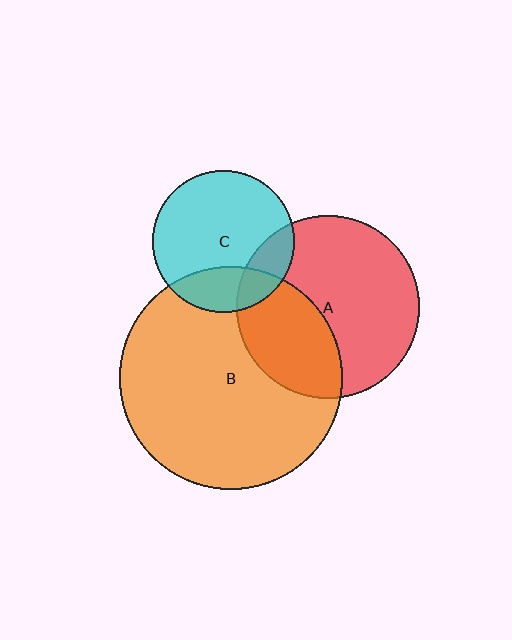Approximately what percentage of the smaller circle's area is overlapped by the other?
Approximately 25%.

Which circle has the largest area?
Circle B (orange).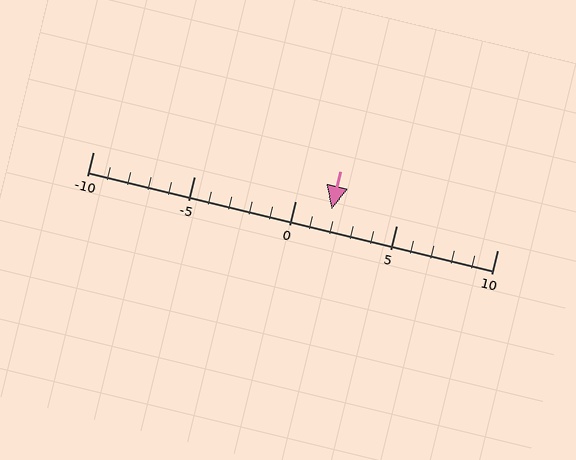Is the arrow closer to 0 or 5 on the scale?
The arrow is closer to 0.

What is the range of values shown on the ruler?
The ruler shows values from -10 to 10.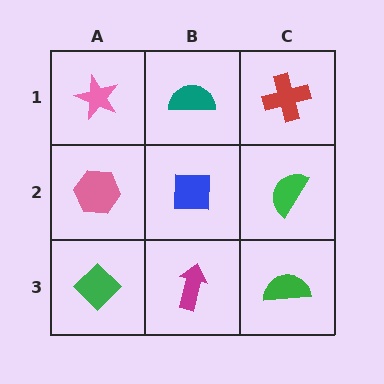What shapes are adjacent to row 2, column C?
A red cross (row 1, column C), a green semicircle (row 3, column C), a blue square (row 2, column B).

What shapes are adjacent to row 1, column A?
A pink hexagon (row 2, column A), a teal semicircle (row 1, column B).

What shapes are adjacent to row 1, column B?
A blue square (row 2, column B), a pink star (row 1, column A), a red cross (row 1, column C).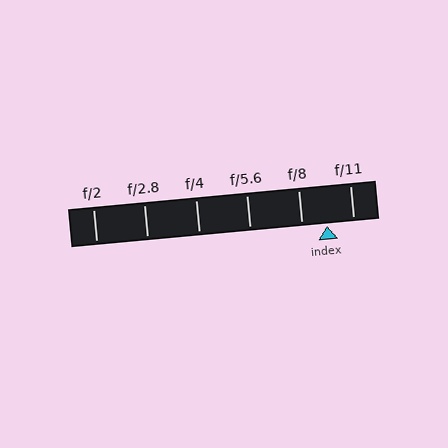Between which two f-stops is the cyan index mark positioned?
The index mark is between f/8 and f/11.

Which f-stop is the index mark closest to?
The index mark is closest to f/8.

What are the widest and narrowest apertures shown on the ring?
The widest aperture shown is f/2 and the narrowest is f/11.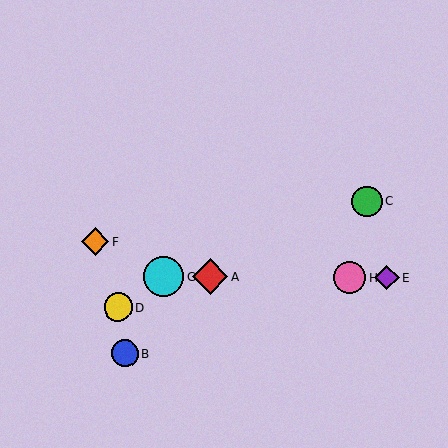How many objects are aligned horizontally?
4 objects (A, E, G, H) are aligned horizontally.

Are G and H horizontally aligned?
Yes, both are at y≈276.